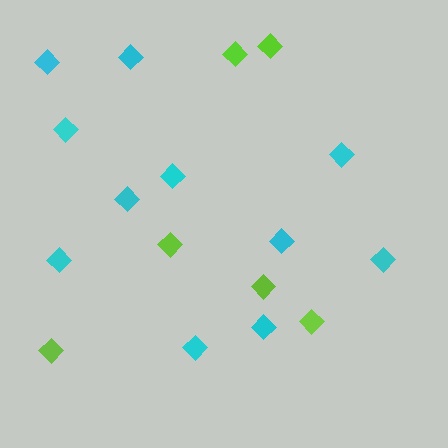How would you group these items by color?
There are 2 groups: one group of cyan diamonds (11) and one group of lime diamonds (6).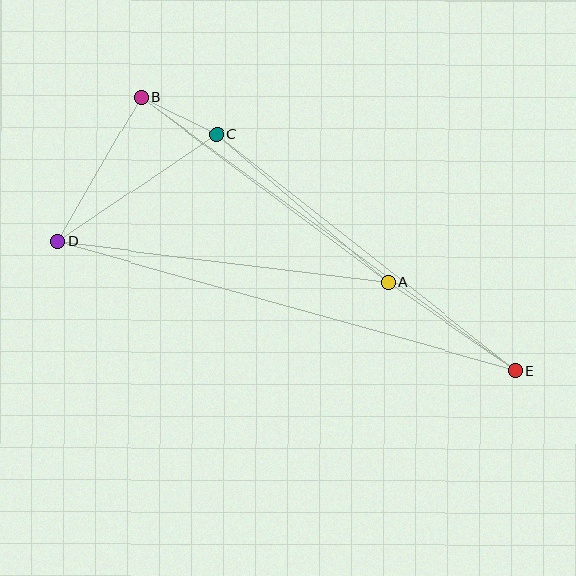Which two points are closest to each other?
Points B and C are closest to each other.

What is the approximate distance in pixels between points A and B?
The distance between A and B is approximately 310 pixels.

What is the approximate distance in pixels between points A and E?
The distance between A and E is approximately 154 pixels.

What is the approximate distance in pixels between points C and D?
The distance between C and D is approximately 192 pixels.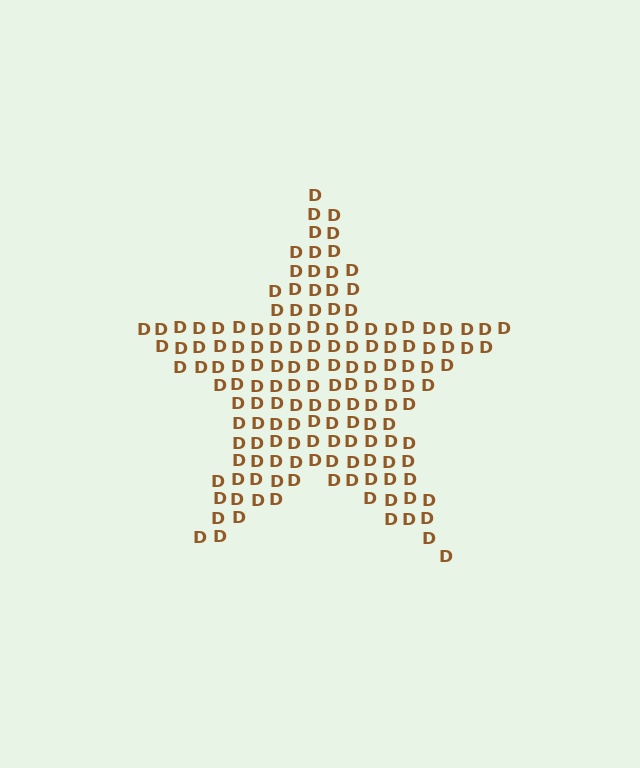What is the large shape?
The large shape is a star.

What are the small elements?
The small elements are letter D's.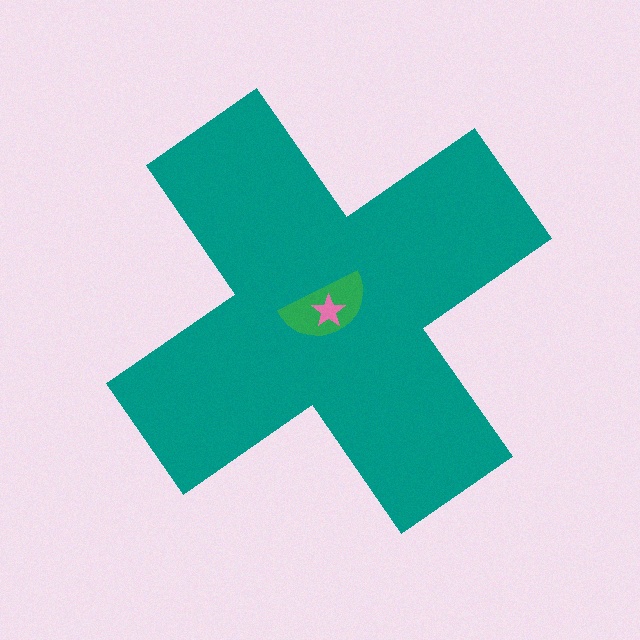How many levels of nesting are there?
3.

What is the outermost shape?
The teal cross.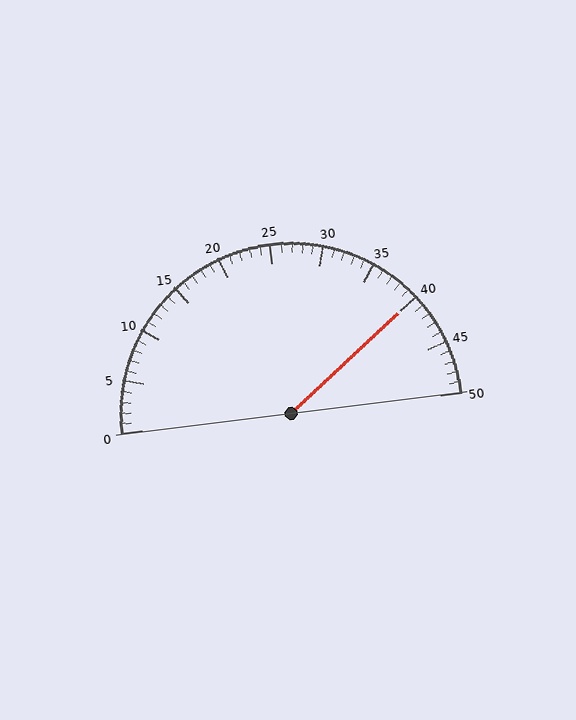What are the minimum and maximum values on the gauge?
The gauge ranges from 0 to 50.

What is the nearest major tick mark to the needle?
The nearest major tick mark is 40.